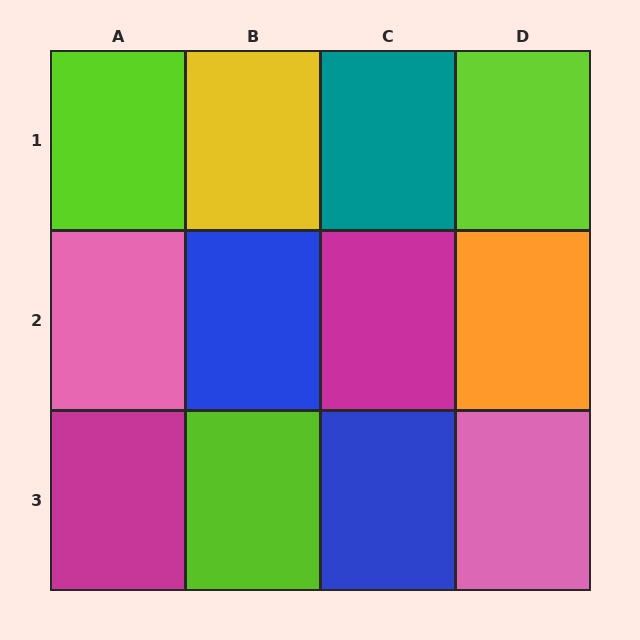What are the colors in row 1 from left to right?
Lime, yellow, teal, lime.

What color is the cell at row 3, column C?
Blue.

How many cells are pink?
2 cells are pink.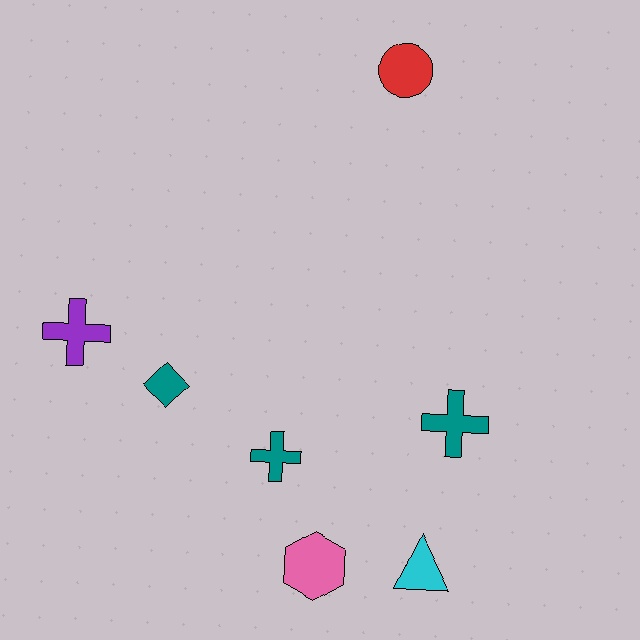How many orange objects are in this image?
There are no orange objects.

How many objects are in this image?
There are 7 objects.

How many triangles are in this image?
There is 1 triangle.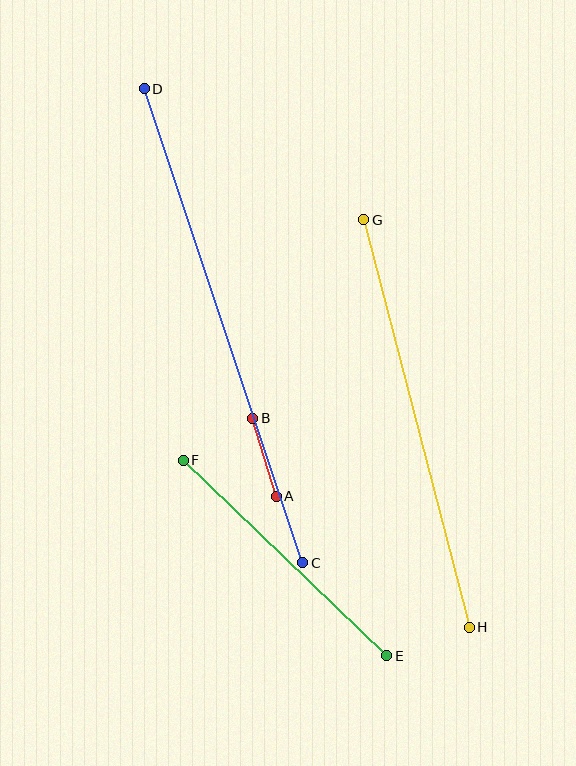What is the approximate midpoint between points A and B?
The midpoint is at approximately (264, 457) pixels.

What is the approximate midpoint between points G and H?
The midpoint is at approximately (416, 423) pixels.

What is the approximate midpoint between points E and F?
The midpoint is at approximately (285, 558) pixels.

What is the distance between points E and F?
The distance is approximately 282 pixels.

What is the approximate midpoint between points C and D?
The midpoint is at approximately (224, 326) pixels.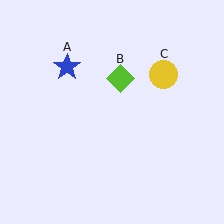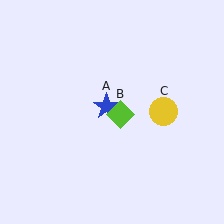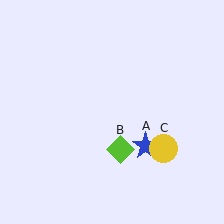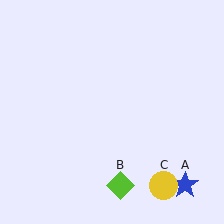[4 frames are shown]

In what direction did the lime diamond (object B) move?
The lime diamond (object B) moved down.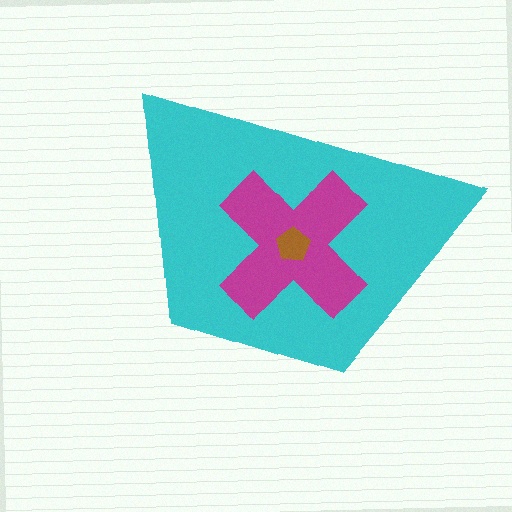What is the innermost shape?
The brown pentagon.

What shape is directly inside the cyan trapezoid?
The magenta cross.